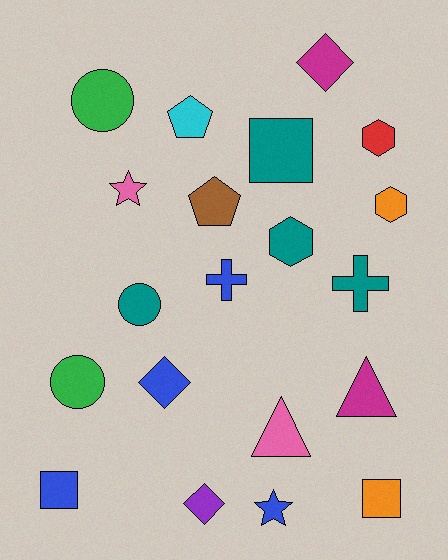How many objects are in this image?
There are 20 objects.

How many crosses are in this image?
There are 2 crosses.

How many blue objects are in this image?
There are 4 blue objects.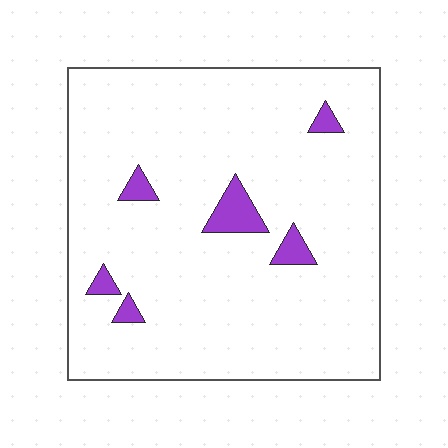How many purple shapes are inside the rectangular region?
6.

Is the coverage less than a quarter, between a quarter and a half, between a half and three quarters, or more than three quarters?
Less than a quarter.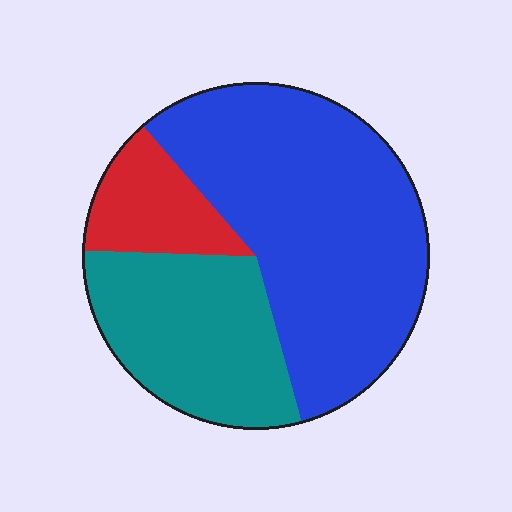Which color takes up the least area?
Red, at roughly 15%.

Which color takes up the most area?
Blue, at roughly 55%.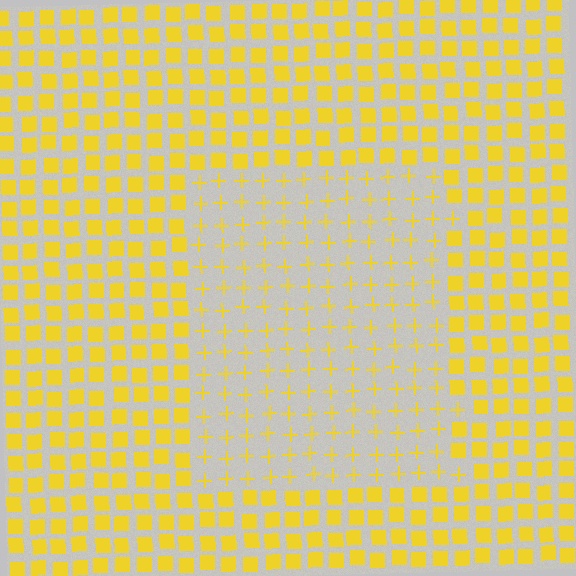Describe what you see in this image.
The image is filled with small yellow elements arranged in a uniform grid. A rectangle-shaped region contains plus signs, while the surrounding area contains squares. The boundary is defined purely by the change in element shape.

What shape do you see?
I see a rectangle.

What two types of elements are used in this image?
The image uses plus signs inside the rectangle region and squares outside it.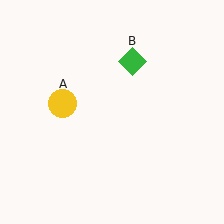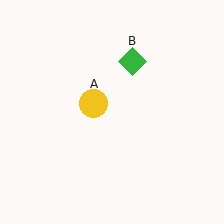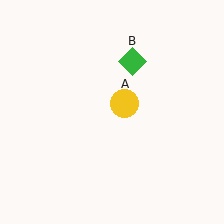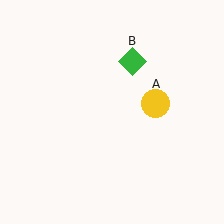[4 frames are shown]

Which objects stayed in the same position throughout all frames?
Green diamond (object B) remained stationary.